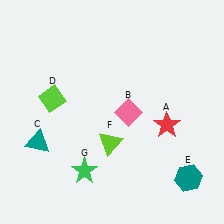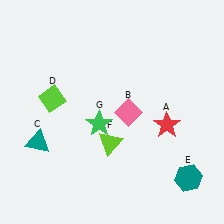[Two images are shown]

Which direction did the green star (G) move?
The green star (G) moved up.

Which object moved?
The green star (G) moved up.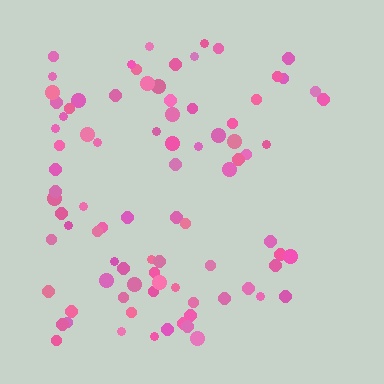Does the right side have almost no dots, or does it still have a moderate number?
Still a moderate number, just noticeably fewer than the left.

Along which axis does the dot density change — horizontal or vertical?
Horizontal.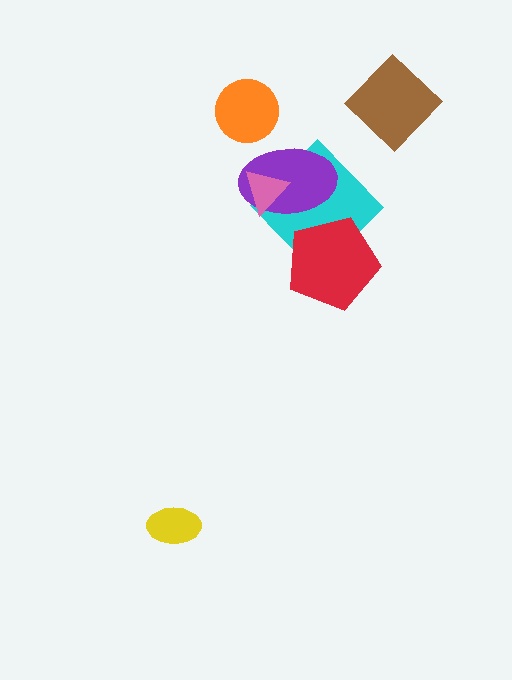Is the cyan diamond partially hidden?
Yes, it is partially covered by another shape.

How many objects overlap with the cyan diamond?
3 objects overlap with the cyan diamond.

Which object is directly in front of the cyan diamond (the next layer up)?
The purple ellipse is directly in front of the cyan diamond.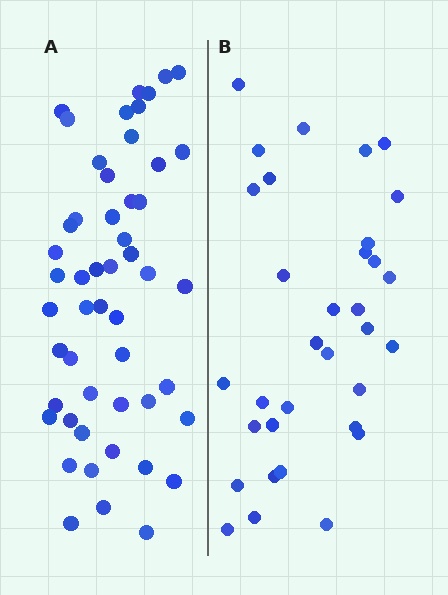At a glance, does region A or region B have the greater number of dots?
Region A (the left region) has more dots.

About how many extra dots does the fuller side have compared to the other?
Region A has approximately 20 more dots than region B.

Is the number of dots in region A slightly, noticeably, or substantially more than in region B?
Region A has substantially more. The ratio is roughly 1.5 to 1.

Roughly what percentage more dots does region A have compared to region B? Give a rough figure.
About 55% more.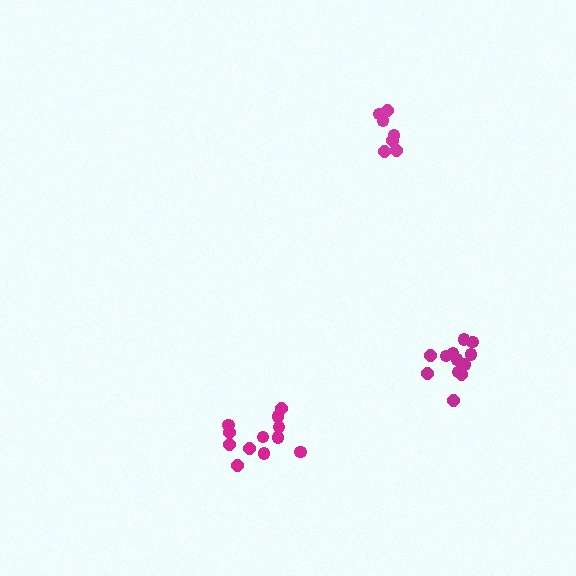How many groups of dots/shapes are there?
There are 3 groups.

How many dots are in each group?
Group 1: 7 dots, Group 2: 12 dots, Group 3: 12 dots (31 total).